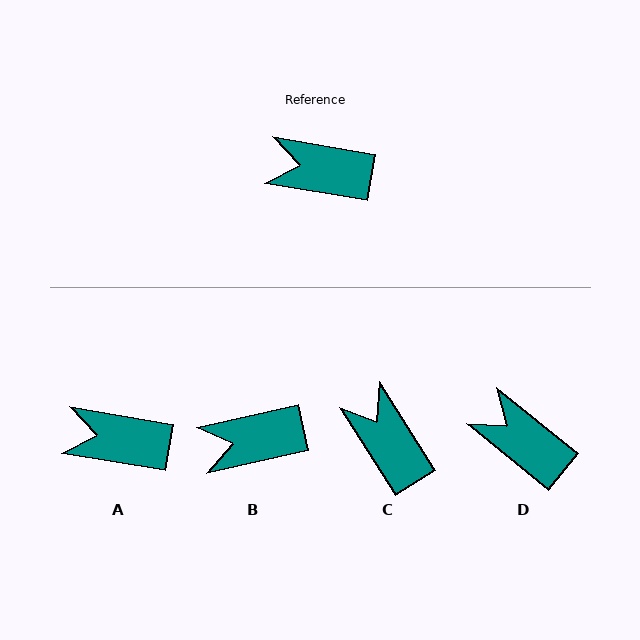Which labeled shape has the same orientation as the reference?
A.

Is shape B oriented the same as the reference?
No, it is off by about 23 degrees.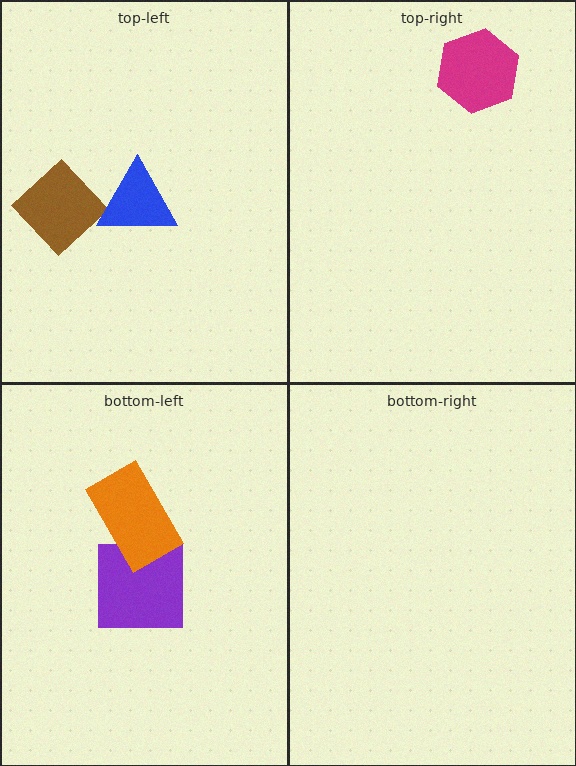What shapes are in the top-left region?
The brown diamond, the blue triangle.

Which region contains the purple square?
The bottom-left region.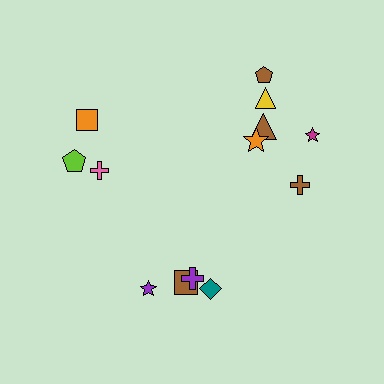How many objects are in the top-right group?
There are 6 objects.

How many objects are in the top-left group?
There are 3 objects.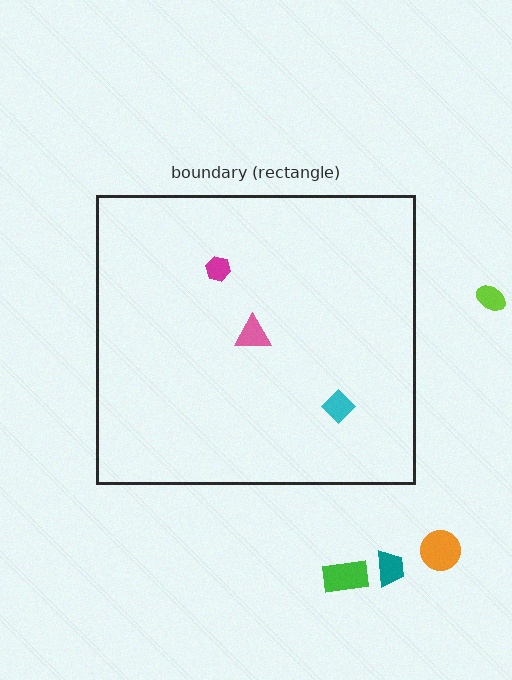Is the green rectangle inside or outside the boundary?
Outside.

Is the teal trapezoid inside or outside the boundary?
Outside.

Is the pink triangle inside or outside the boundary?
Inside.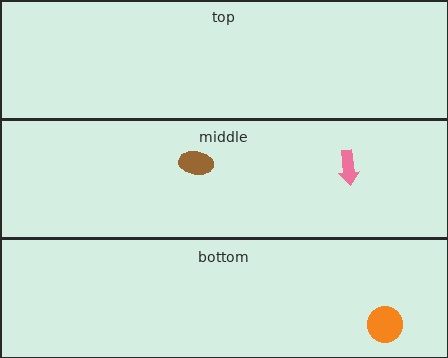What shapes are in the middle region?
The pink arrow, the brown ellipse.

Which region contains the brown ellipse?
The middle region.